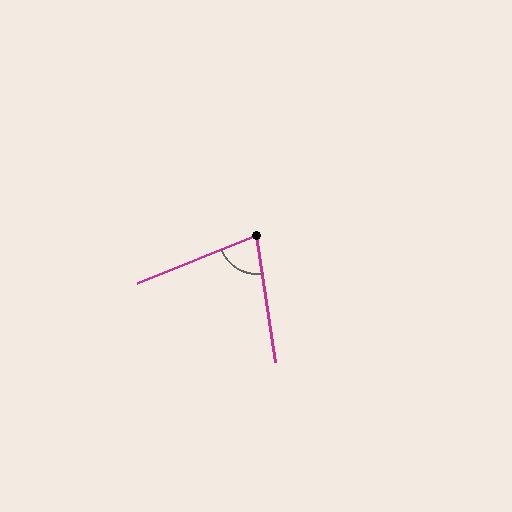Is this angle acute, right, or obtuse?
It is acute.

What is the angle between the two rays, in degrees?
Approximately 77 degrees.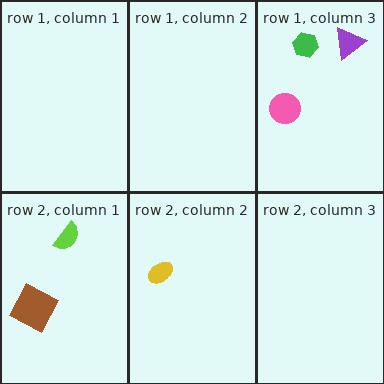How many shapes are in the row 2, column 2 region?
1.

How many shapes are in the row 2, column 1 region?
2.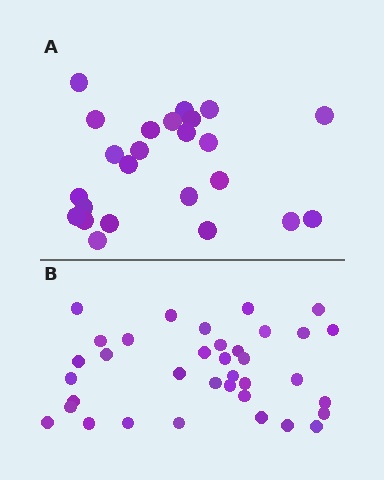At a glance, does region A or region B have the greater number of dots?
Region B (the bottom region) has more dots.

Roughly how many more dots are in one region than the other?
Region B has roughly 12 or so more dots than region A.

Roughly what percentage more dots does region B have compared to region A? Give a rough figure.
About 50% more.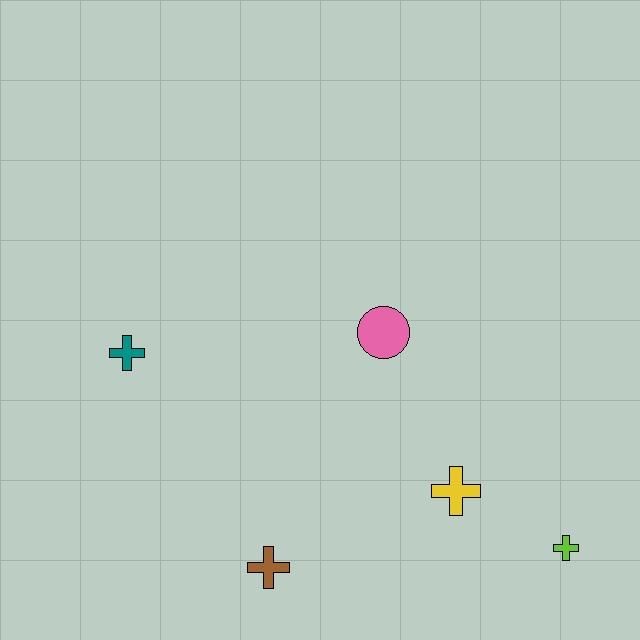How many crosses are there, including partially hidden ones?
There are 4 crosses.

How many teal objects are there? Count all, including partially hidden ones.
There is 1 teal object.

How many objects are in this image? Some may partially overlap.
There are 5 objects.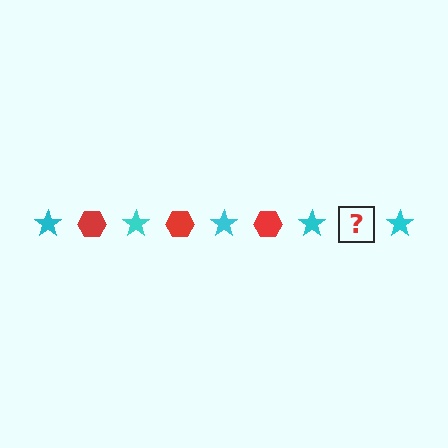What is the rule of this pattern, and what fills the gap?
The rule is that the pattern alternates between cyan star and red hexagon. The gap should be filled with a red hexagon.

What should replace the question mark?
The question mark should be replaced with a red hexagon.